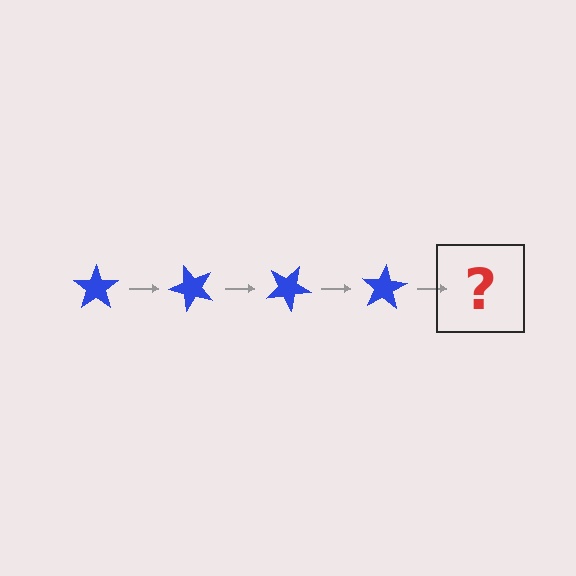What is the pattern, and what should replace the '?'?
The pattern is that the star rotates 50 degrees each step. The '?' should be a blue star rotated 200 degrees.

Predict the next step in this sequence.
The next step is a blue star rotated 200 degrees.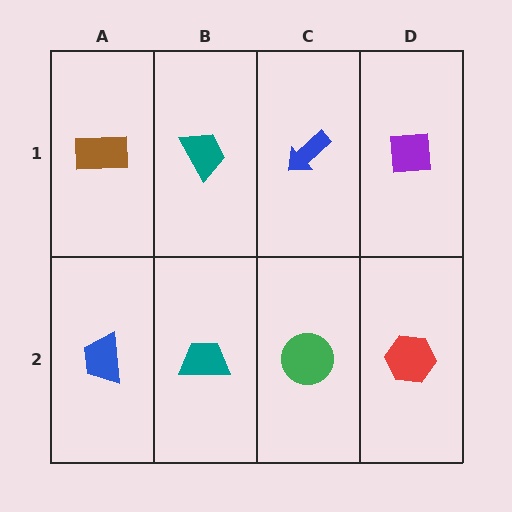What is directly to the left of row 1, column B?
A brown rectangle.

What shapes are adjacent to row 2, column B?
A teal trapezoid (row 1, column B), a blue trapezoid (row 2, column A), a green circle (row 2, column C).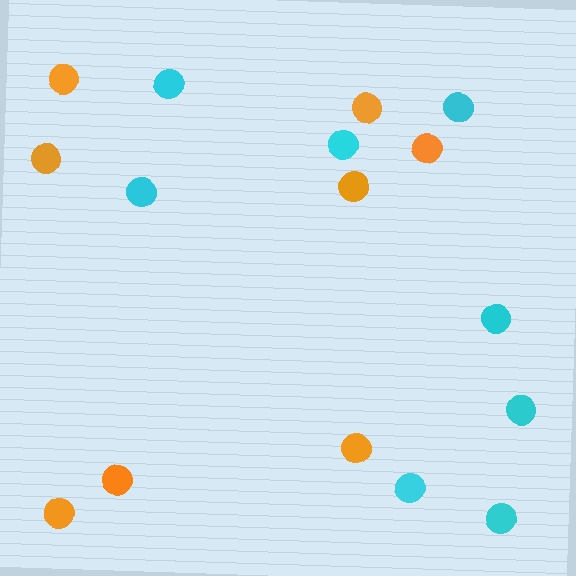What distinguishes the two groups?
There are 2 groups: one group of orange circles (8) and one group of cyan circles (8).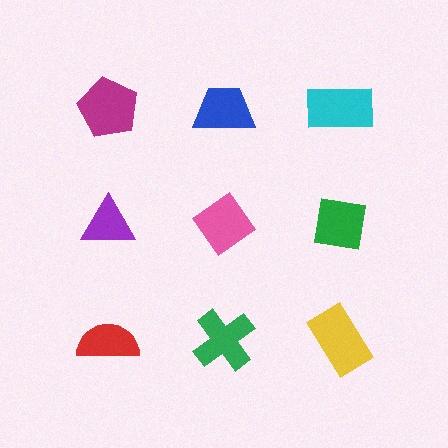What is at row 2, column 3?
A green square.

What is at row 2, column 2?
A pink diamond.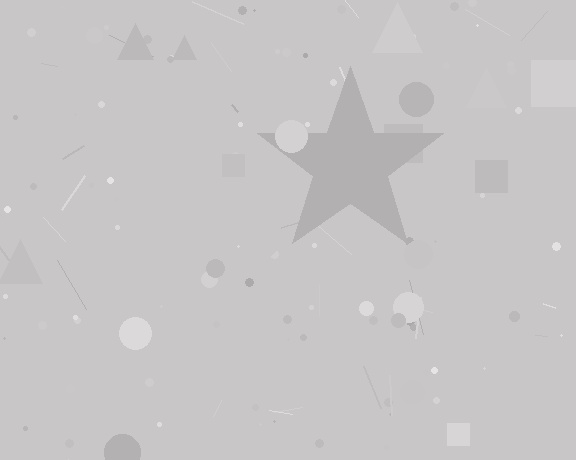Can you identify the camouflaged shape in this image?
The camouflaged shape is a star.